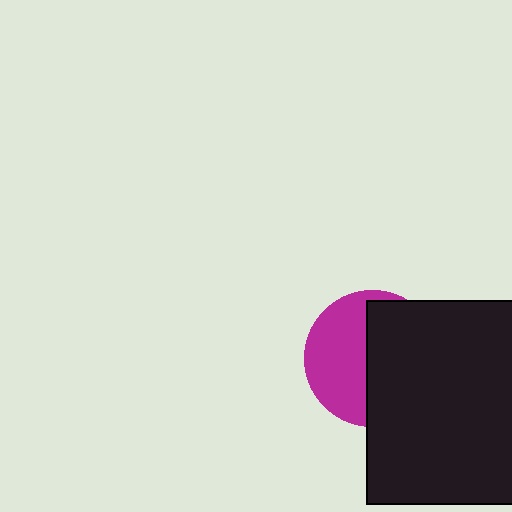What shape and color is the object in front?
The object in front is a black square.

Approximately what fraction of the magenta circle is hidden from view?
Roughly 55% of the magenta circle is hidden behind the black square.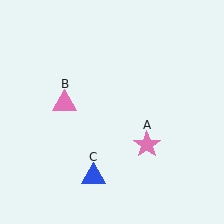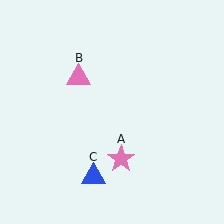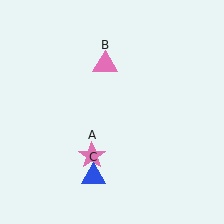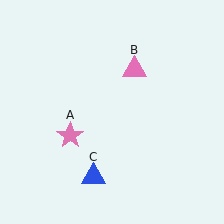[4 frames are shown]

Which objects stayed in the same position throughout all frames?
Blue triangle (object C) remained stationary.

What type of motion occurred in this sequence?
The pink star (object A), pink triangle (object B) rotated clockwise around the center of the scene.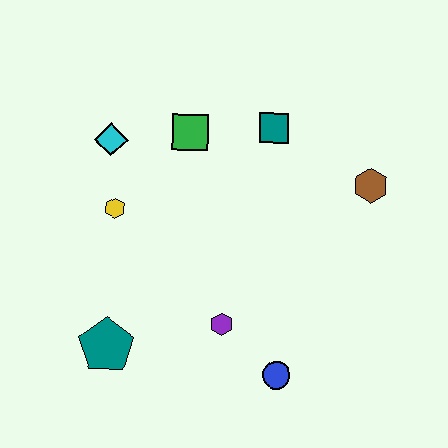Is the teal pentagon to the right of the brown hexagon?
No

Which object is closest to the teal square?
The green square is closest to the teal square.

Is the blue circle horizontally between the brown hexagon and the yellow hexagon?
Yes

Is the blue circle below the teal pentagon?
Yes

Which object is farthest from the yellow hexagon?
The brown hexagon is farthest from the yellow hexagon.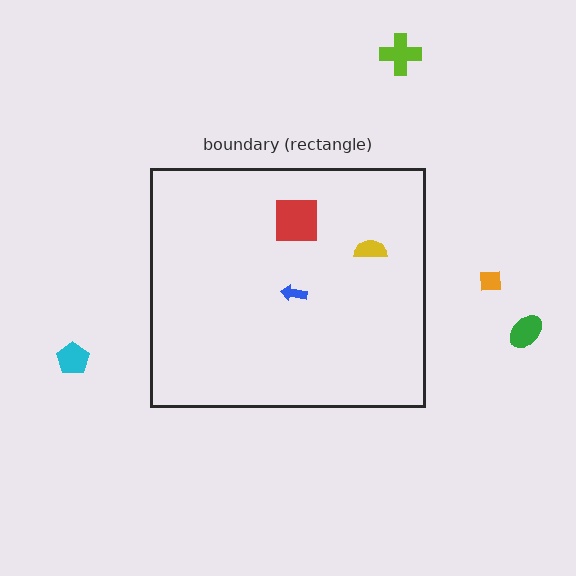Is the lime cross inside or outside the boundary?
Outside.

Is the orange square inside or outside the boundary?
Outside.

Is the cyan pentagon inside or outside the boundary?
Outside.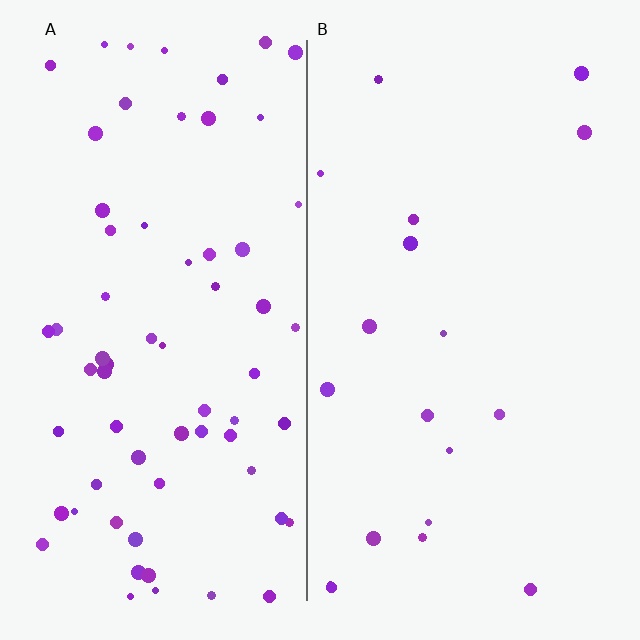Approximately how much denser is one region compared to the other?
Approximately 3.5× — region A over region B.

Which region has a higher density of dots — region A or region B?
A (the left).